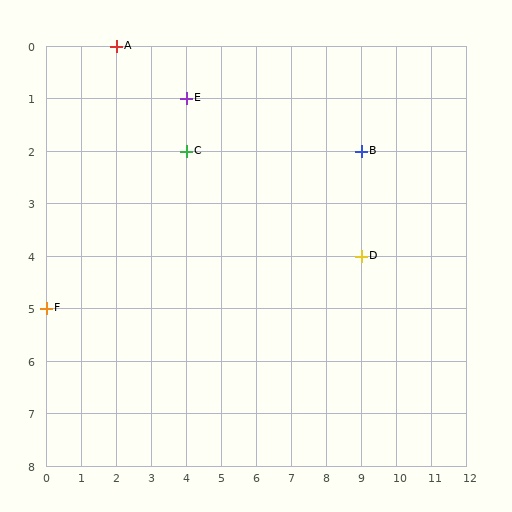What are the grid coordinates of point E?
Point E is at grid coordinates (4, 1).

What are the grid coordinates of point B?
Point B is at grid coordinates (9, 2).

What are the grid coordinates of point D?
Point D is at grid coordinates (9, 4).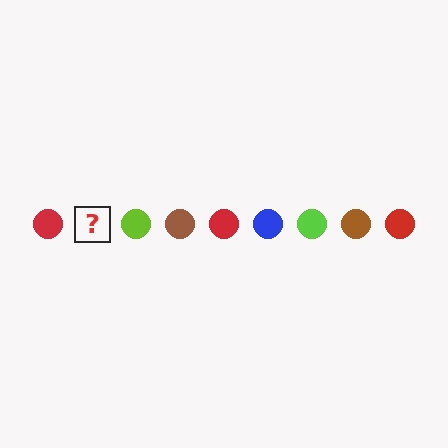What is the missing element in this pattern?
The missing element is a blue circle.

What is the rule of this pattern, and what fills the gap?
The rule is that the pattern cycles through red, blue, lime, brown circles. The gap should be filled with a blue circle.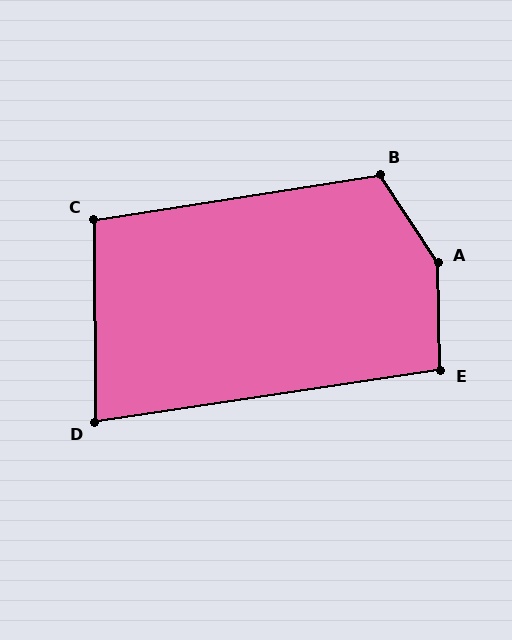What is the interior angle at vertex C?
Approximately 98 degrees (obtuse).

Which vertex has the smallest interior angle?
D, at approximately 82 degrees.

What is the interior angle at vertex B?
Approximately 115 degrees (obtuse).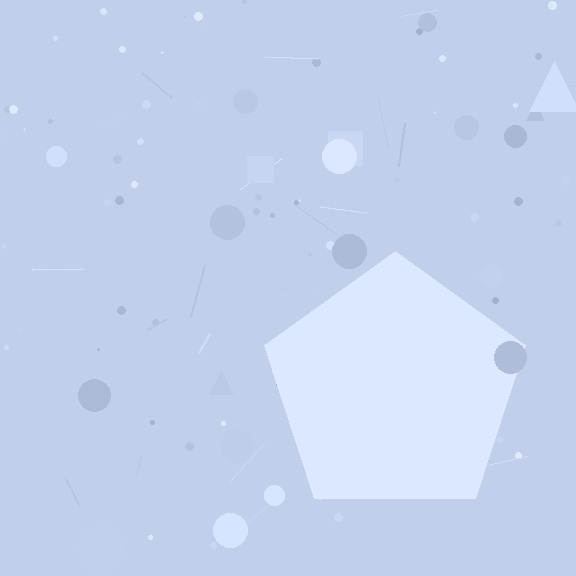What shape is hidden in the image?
A pentagon is hidden in the image.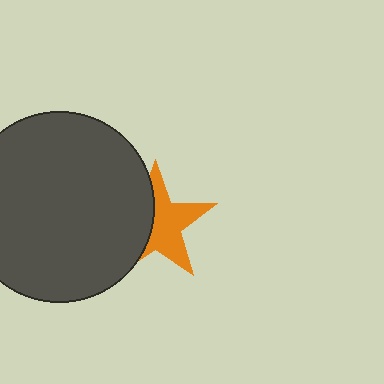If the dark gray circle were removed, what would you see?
You would see the complete orange star.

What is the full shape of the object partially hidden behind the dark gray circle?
The partially hidden object is an orange star.